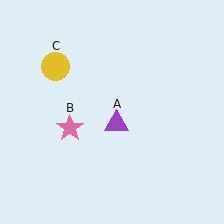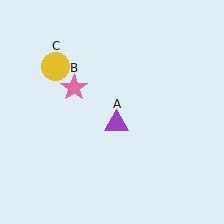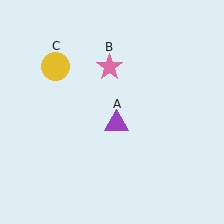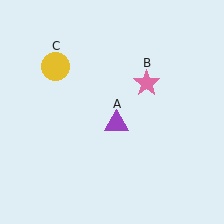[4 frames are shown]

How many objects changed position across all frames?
1 object changed position: pink star (object B).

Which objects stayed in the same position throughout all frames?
Purple triangle (object A) and yellow circle (object C) remained stationary.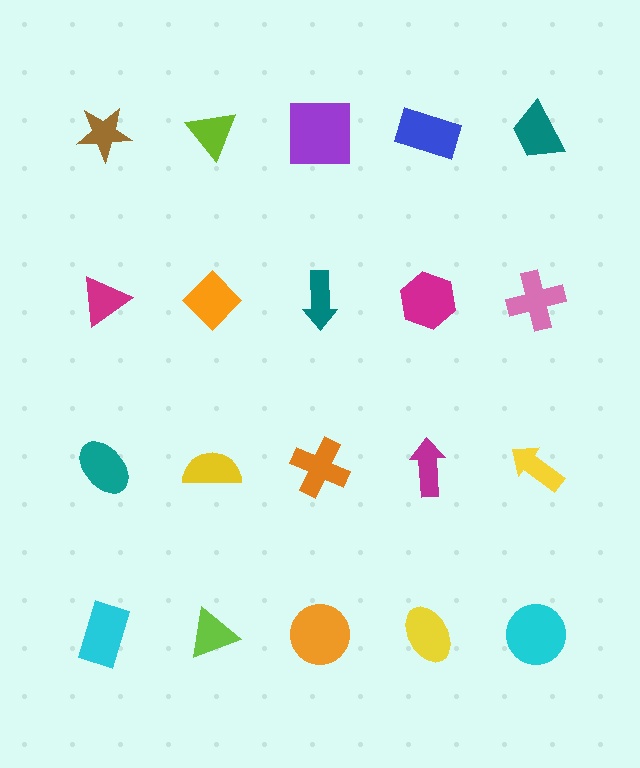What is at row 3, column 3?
An orange cross.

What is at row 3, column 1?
A teal ellipse.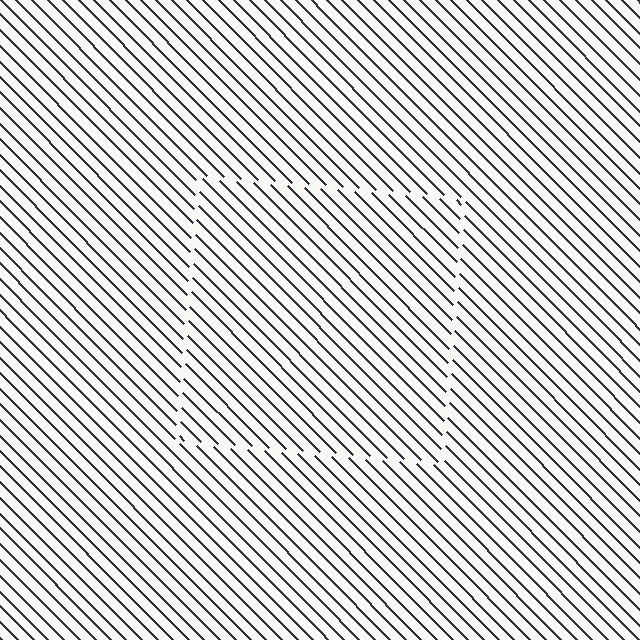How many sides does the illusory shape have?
4 sides — the line-ends trace a square.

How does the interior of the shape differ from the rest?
The interior of the shape contains the same grating, shifted by half a period — the contour is defined by the phase discontinuity where line-ends from the inner and outer gratings abut.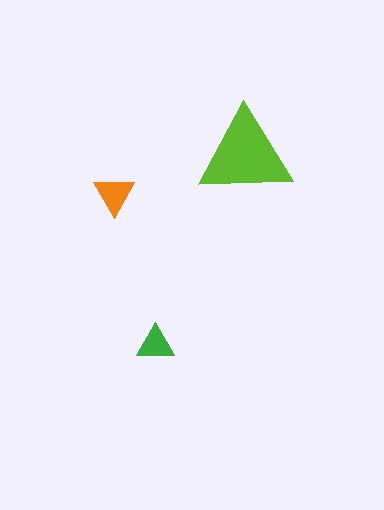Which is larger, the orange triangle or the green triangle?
The orange one.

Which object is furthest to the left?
The orange triangle is leftmost.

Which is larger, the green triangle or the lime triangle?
The lime one.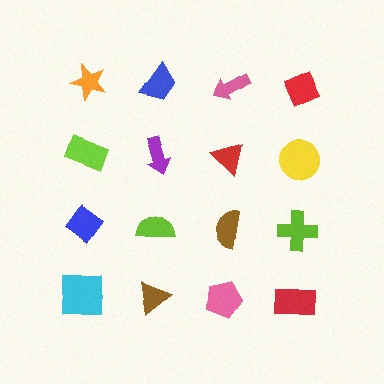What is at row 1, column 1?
An orange star.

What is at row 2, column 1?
A lime rectangle.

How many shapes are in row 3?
4 shapes.